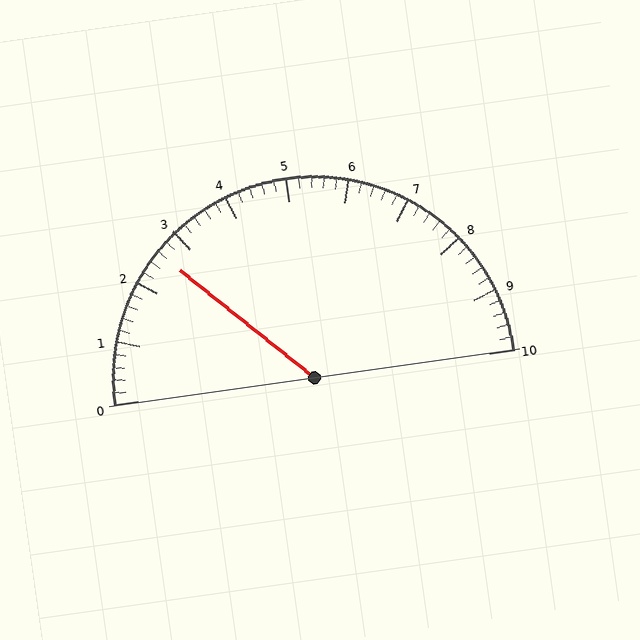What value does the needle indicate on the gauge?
The needle indicates approximately 2.6.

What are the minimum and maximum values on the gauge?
The gauge ranges from 0 to 10.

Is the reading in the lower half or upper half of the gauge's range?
The reading is in the lower half of the range (0 to 10).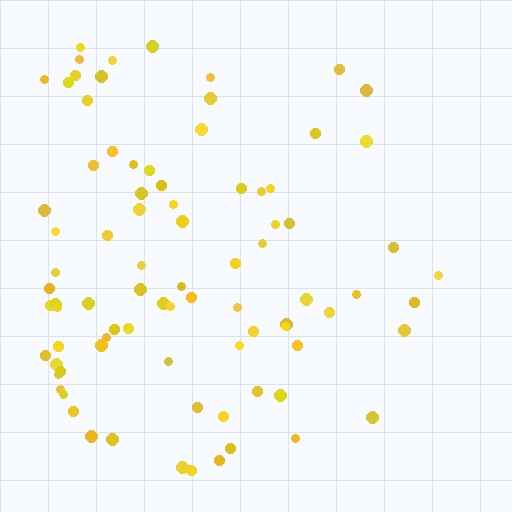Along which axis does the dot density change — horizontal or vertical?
Horizontal.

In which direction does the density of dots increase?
From right to left, with the left side densest.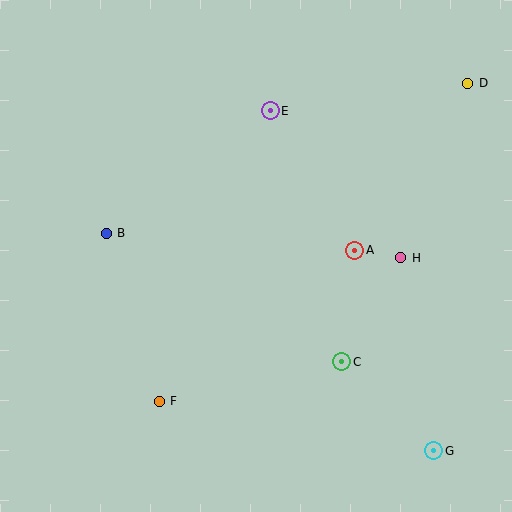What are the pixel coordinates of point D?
Point D is at (468, 83).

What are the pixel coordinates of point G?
Point G is at (434, 451).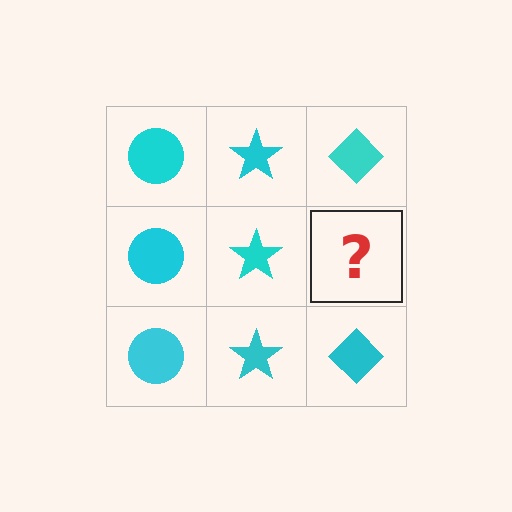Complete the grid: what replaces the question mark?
The question mark should be replaced with a cyan diamond.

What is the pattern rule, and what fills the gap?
The rule is that each column has a consistent shape. The gap should be filled with a cyan diamond.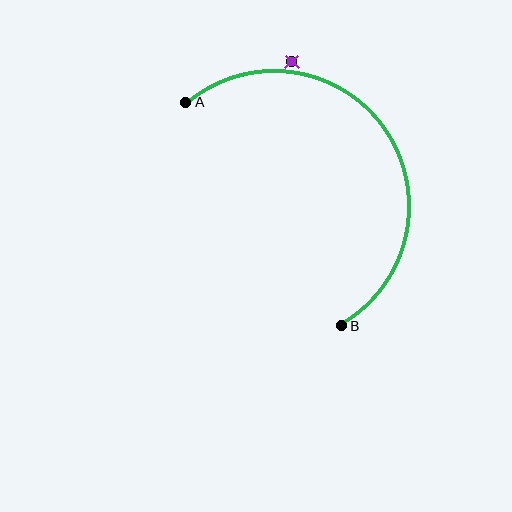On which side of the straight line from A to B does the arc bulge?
The arc bulges above and to the right of the straight line connecting A and B.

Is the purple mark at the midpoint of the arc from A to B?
No — the purple mark does not lie on the arc at all. It sits slightly outside the curve.